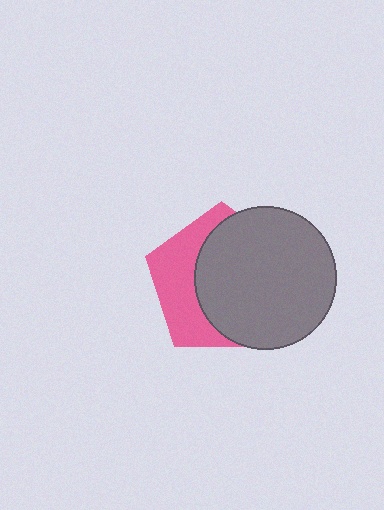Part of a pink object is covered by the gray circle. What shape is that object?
It is a pentagon.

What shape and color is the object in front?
The object in front is a gray circle.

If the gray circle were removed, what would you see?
You would see the complete pink pentagon.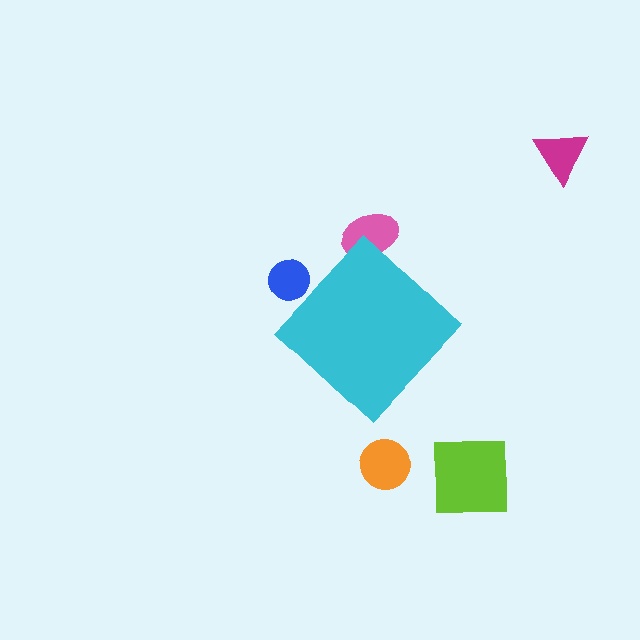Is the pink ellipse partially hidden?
Yes, the pink ellipse is partially hidden behind the cyan diamond.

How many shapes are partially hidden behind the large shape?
2 shapes are partially hidden.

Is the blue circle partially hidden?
Yes, the blue circle is partially hidden behind the cyan diamond.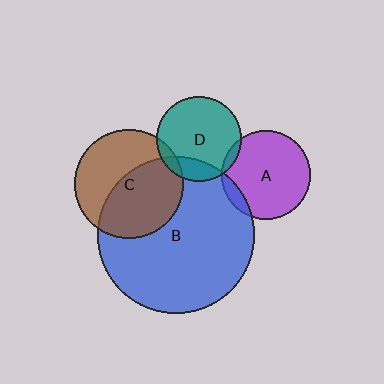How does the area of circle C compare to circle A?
Approximately 1.5 times.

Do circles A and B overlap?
Yes.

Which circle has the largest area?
Circle B (blue).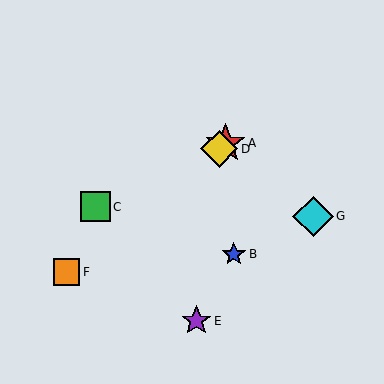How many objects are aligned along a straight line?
3 objects (A, D, F) are aligned along a straight line.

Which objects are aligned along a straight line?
Objects A, D, F are aligned along a straight line.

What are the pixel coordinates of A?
Object A is at (225, 143).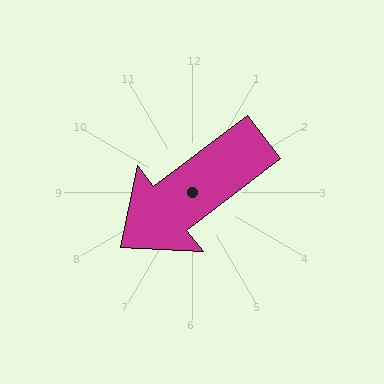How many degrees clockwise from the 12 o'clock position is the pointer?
Approximately 233 degrees.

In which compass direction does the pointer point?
Southwest.